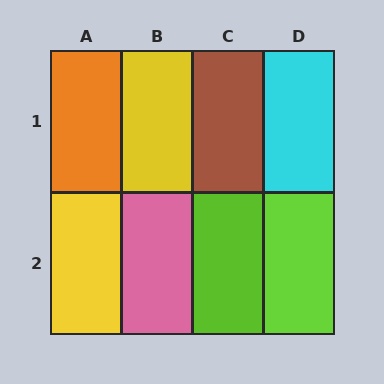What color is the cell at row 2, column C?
Lime.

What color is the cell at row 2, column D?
Lime.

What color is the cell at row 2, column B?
Pink.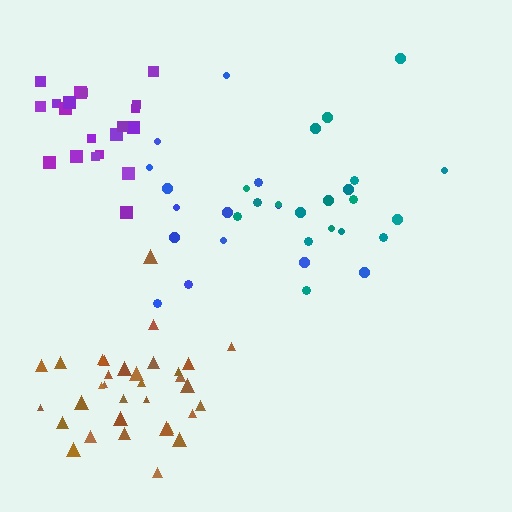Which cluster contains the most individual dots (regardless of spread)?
Brown (33).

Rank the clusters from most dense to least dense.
brown, purple, teal, blue.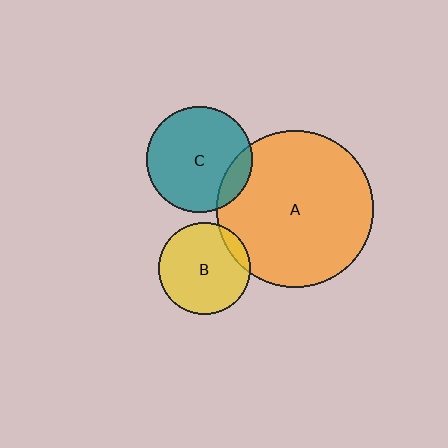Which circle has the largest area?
Circle A (orange).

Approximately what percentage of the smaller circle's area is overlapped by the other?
Approximately 10%.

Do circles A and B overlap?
Yes.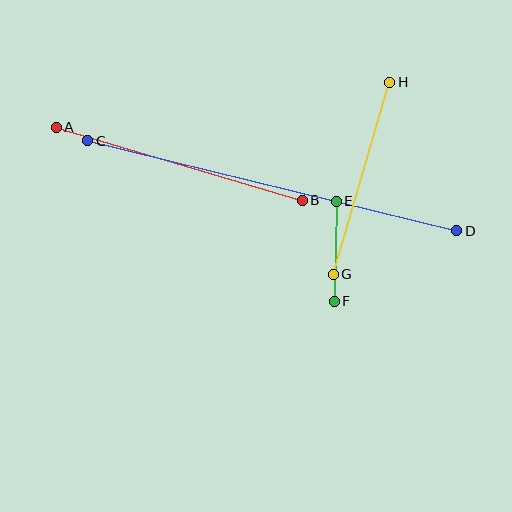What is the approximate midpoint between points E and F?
The midpoint is at approximately (335, 251) pixels.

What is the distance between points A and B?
The distance is approximately 257 pixels.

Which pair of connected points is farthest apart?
Points C and D are farthest apart.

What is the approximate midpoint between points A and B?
The midpoint is at approximately (179, 164) pixels.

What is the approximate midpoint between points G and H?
The midpoint is at approximately (362, 178) pixels.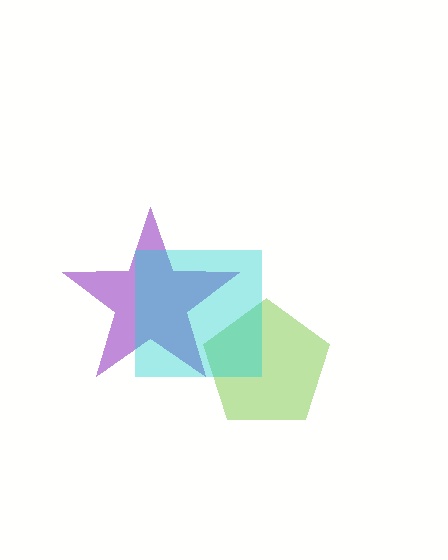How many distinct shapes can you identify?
There are 3 distinct shapes: a lime pentagon, a purple star, a cyan square.